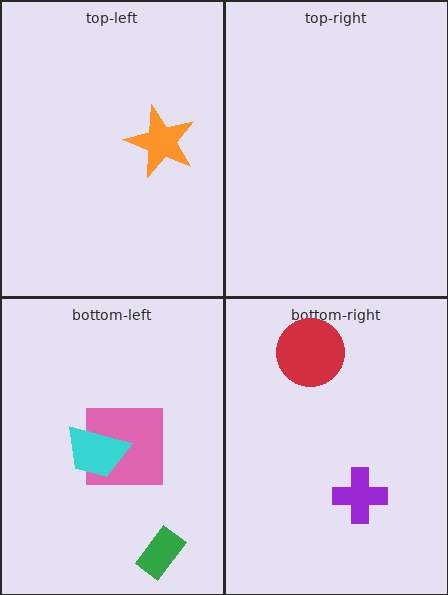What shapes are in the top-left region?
The orange star.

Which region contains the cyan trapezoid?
The bottom-left region.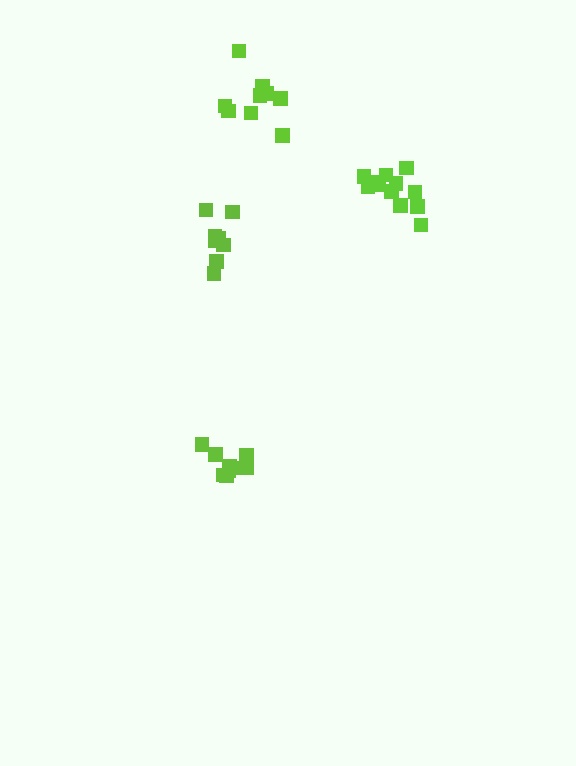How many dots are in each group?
Group 1: 8 dots, Group 2: 12 dots, Group 3: 9 dots, Group 4: 9 dots (38 total).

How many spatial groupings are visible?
There are 4 spatial groupings.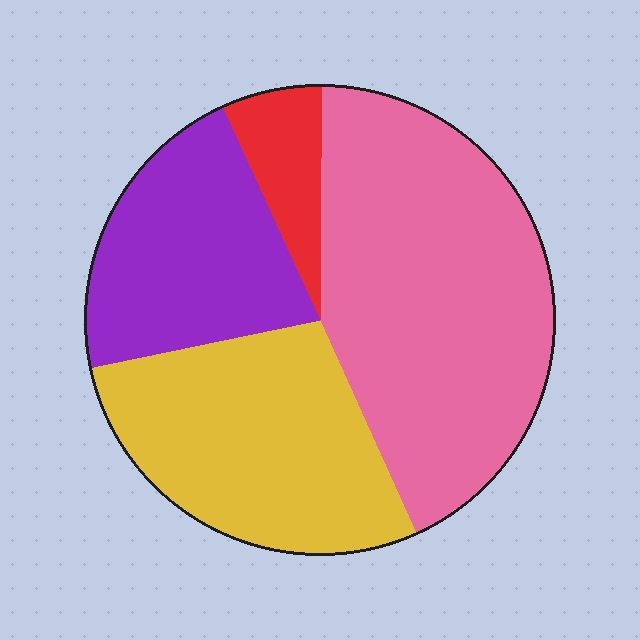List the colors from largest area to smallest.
From largest to smallest: pink, yellow, purple, red.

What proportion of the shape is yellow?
Yellow covers 28% of the shape.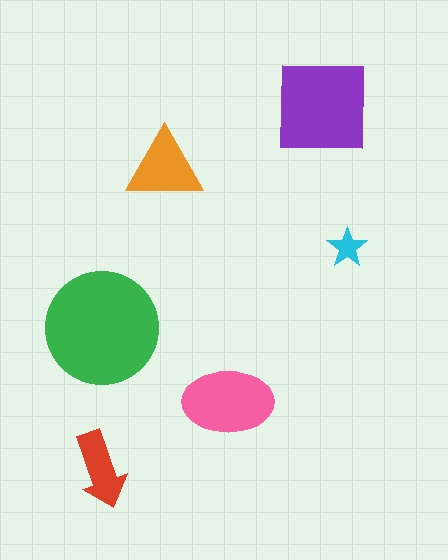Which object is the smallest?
The cyan star.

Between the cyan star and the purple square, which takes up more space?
The purple square.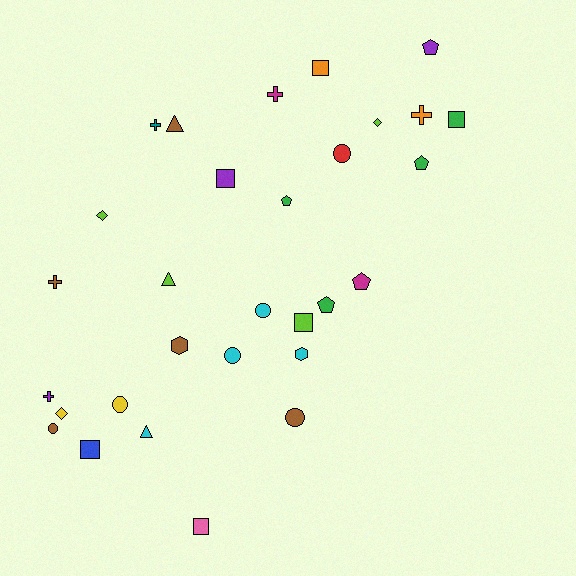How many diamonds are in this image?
There are 3 diamonds.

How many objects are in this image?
There are 30 objects.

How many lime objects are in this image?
There are 4 lime objects.